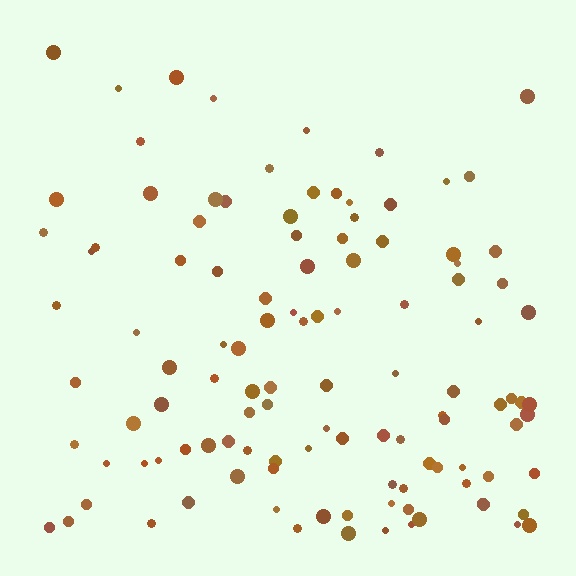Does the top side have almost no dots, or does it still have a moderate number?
Still a moderate number, just noticeably fewer than the bottom.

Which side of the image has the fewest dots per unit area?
The top.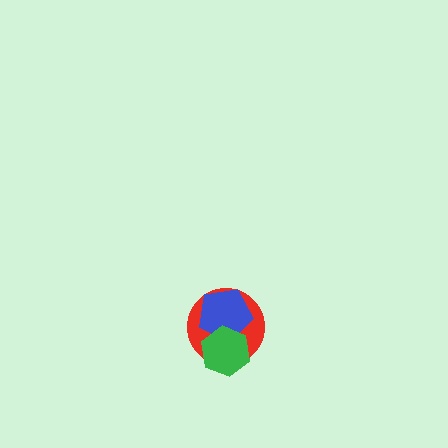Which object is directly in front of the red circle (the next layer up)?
The blue pentagon is directly in front of the red circle.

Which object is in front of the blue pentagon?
The green hexagon is in front of the blue pentagon.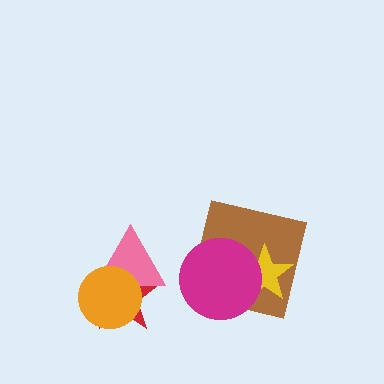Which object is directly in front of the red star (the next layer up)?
The pink triangle is directly in front of the red star.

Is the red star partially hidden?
Yes, it is partially covered by another shape.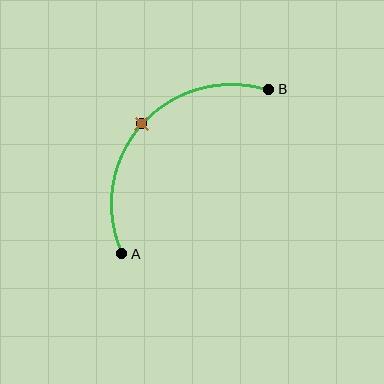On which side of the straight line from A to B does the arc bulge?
The arc bulges above and to the left of the straight line connecting A and B.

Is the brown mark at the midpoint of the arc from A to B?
Yes. The brown mark lies on the arc at equal arc-length from both A and B — it is the arc midpoint.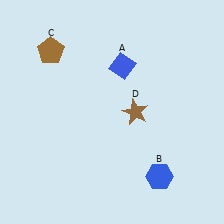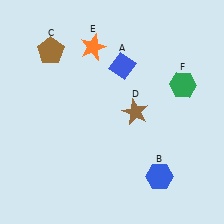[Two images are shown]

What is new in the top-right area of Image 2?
A green hexagon (F) was added in the top-right area of Image 2.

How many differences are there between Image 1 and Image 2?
There are 2 differences between the two images.